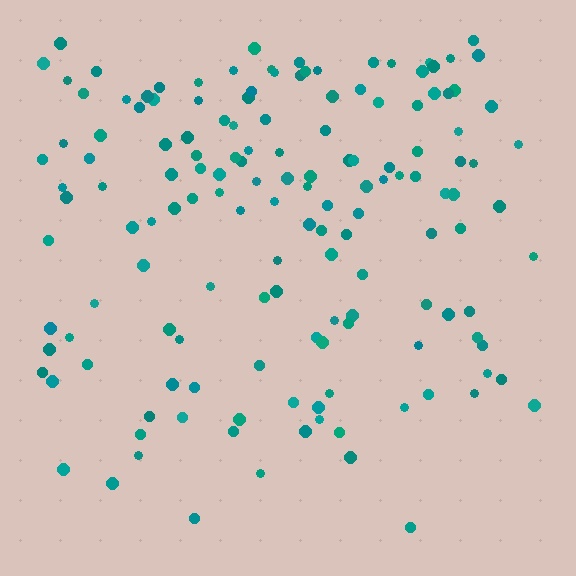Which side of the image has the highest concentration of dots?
The top.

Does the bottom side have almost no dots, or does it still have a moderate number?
Still a moderate number, just noticeably fewer than the top.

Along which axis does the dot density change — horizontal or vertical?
Vertical.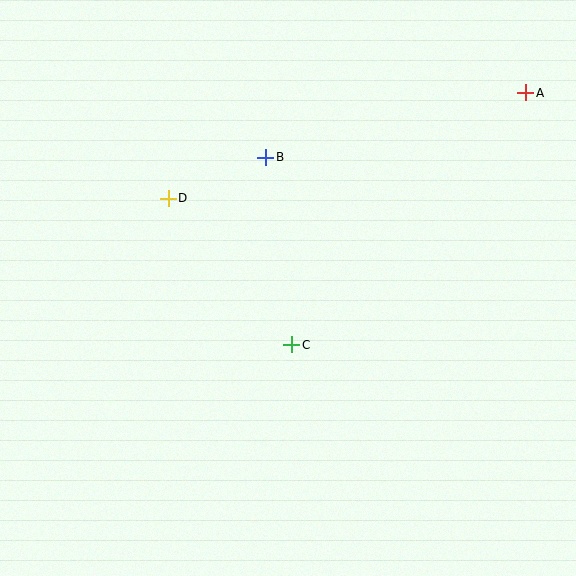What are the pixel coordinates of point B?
Point B is at (266, 157).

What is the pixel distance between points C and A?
The distance between C and A is 344 pixels.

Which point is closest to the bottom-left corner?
Point C is closest to the bottom-left corner.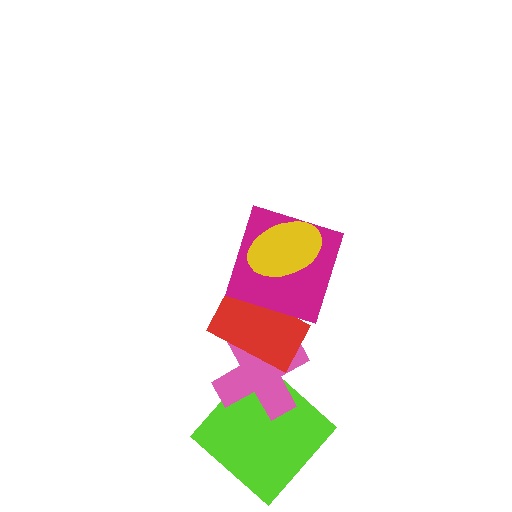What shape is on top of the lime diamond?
The pink cross is on top of the lime diamond.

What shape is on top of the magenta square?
The yellow ellipse is on top of the magenta square.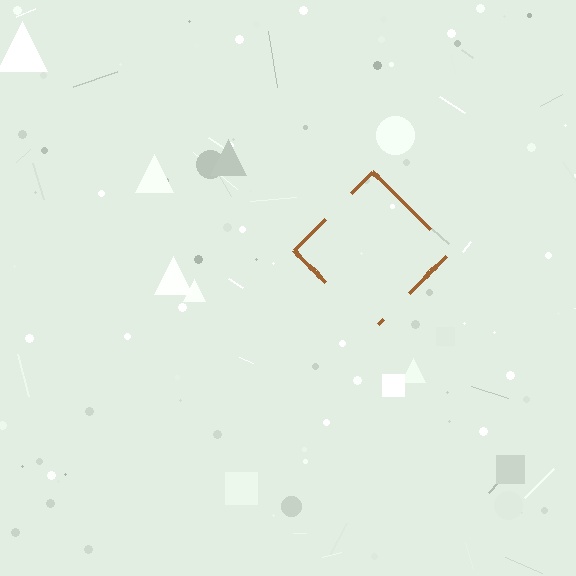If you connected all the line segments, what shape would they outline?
They would outline a diamond.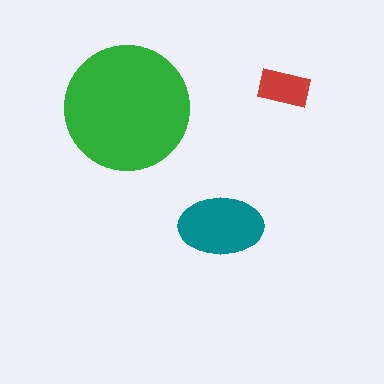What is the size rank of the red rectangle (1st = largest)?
3rd.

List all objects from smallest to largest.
The red rectangle, the teal ellipse, the green circle.